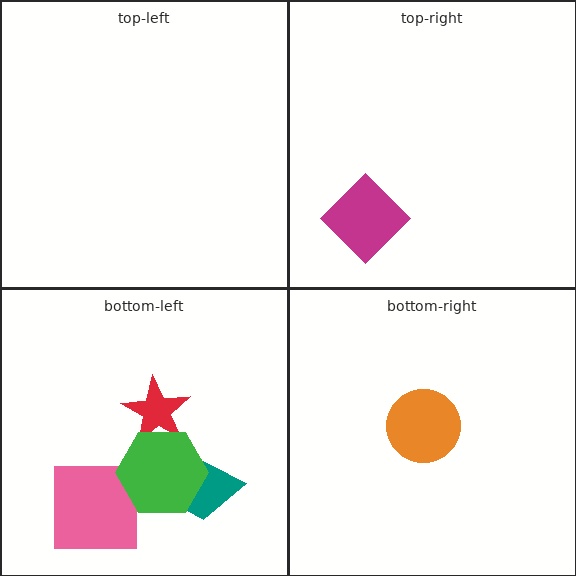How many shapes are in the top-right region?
1.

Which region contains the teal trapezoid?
The bottom-left region.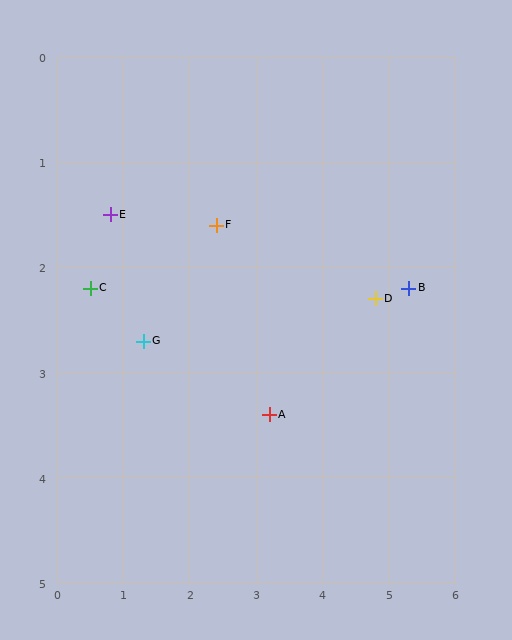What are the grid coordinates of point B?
Point B is at approximately (5.3, 2.2).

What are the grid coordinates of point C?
Point C is at approximately (0.5, 2.2).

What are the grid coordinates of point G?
Point G is at approximately (1.3, 2.7).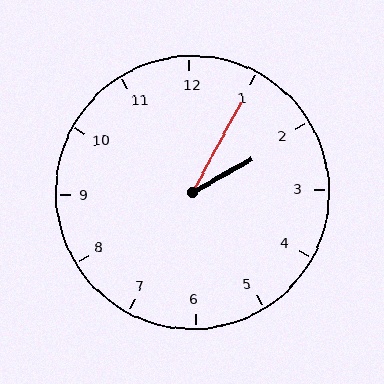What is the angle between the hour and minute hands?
Approximately 32 degrees.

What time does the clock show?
2:05.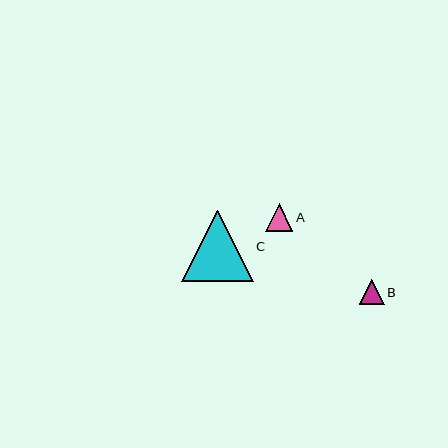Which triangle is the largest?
Triangle C is the largest with a size of approximately 72 pixels.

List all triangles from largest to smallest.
From largest to smallest: C, A, B.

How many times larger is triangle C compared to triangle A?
Triangle C is approximately 2.6 times the size of triangle A.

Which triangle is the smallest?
Triangle B is the smallest with a size of approximately 25 pixels.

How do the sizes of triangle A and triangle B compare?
Triangle A and triangle B are approximately the same size.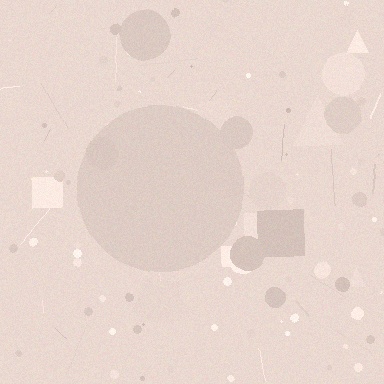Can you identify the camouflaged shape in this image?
The camouflaged shape is a circle.